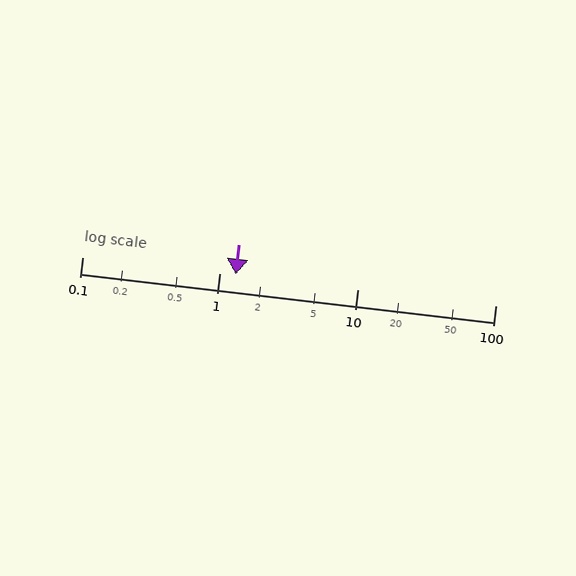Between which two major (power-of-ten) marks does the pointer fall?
The pointer is between 1 and 10.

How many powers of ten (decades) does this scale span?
The scale spans 3 decades, from 0.1 to 100.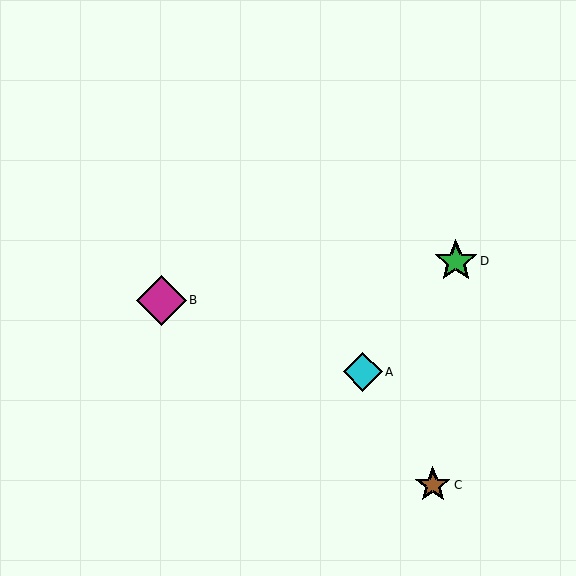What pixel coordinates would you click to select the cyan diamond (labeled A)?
Click at (363, 372) to select the cyan diamond A.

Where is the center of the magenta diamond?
The center of the magenta diamond is at (161, 300).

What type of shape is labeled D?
Shape D is a green star.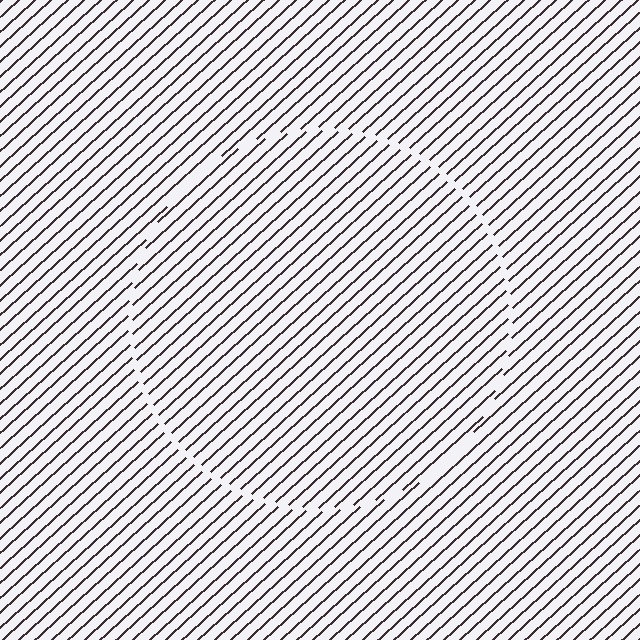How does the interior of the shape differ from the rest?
The interior of the shape contains the same grating, shifted by half a period — the contour is defined by the phase discontinuity where line-ends from the inner and outer gratings abut.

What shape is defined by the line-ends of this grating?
An illusory circle. The interior of the shape contains the same grating, shifted by half a period — the contour is defined by the phase discontinuity where line-ends from the inner and outer gratings abut.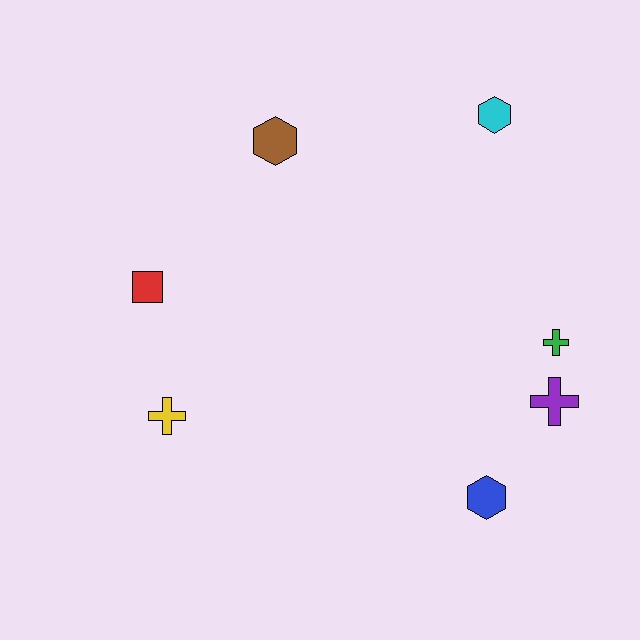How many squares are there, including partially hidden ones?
There is 1 square.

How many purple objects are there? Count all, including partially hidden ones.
There is 1 purple object.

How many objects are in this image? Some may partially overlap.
There are 7 objects.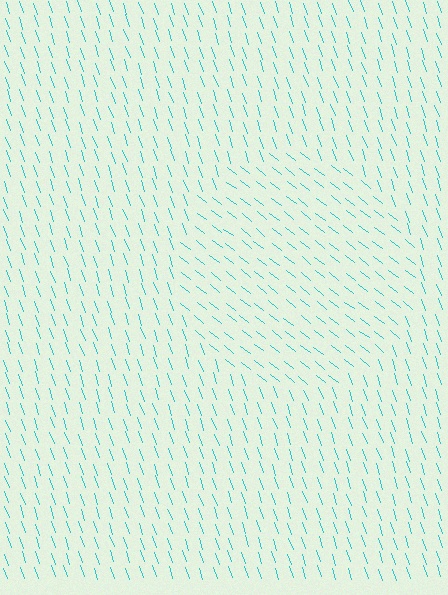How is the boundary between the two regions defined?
The boundary is defined purely by a change in line orientation (approximately 33 degrees difference). All lines are the same color and thickness.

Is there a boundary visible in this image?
Yes, there is a texture boundary formed by a change in line orientation.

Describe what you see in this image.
The image is filled with small cyan line segments. A circle region in the image has lines oriented differently from the surrounding lines, creating a visible texture boundary.